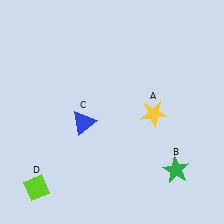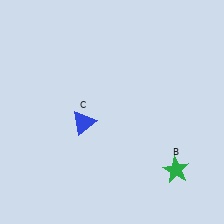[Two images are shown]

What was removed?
The yellow star (A), the lime diamond (D) were removed in Image 2.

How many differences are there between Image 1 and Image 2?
There are 2 differences between the two images.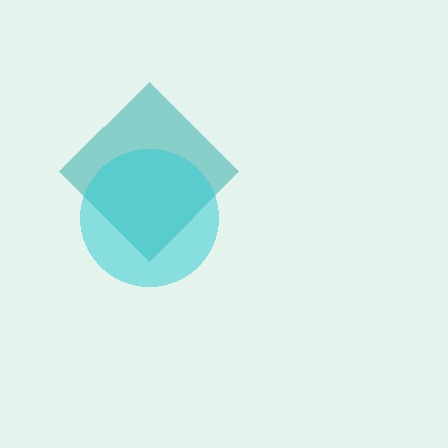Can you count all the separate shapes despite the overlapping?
Yes, there are 2 separate shapes.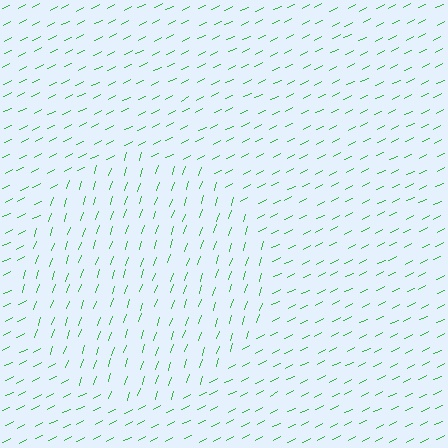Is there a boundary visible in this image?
Yes, there is a texture boundary formed by a change in line orientation.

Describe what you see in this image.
The image is filled with small green line segments. A circle region in the image has lines oriented differently from the surrounding lines, creating a visible texture boundary.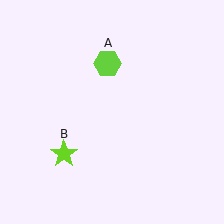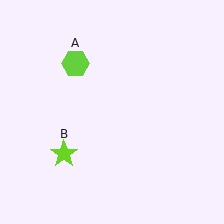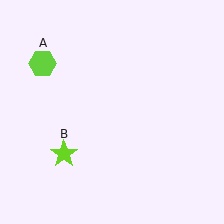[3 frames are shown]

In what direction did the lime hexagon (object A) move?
The lime hexagon (object A) moved left.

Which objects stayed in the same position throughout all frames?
Lime star (object B) remained stationary.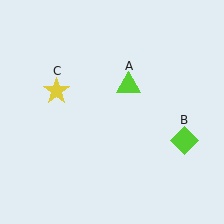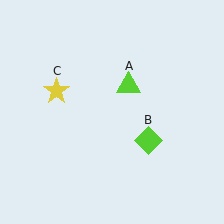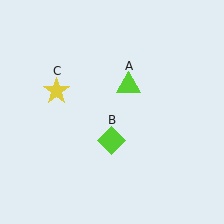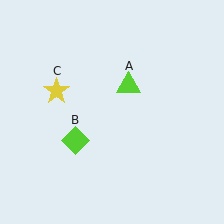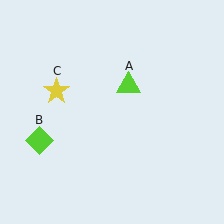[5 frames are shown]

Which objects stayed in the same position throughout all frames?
Lime triangle (object A) and yellow star (object C) remained stationary.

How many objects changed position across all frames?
1 object changed position: lime diamond (object B).